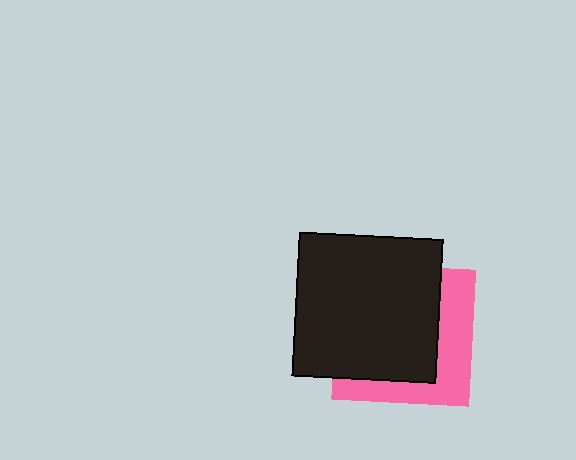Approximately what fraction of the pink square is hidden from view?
Roughly 63% of the pink square is hidden behind the black square.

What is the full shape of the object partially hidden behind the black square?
The partially hidden object is a pink square.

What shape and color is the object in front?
The object in front is a black square.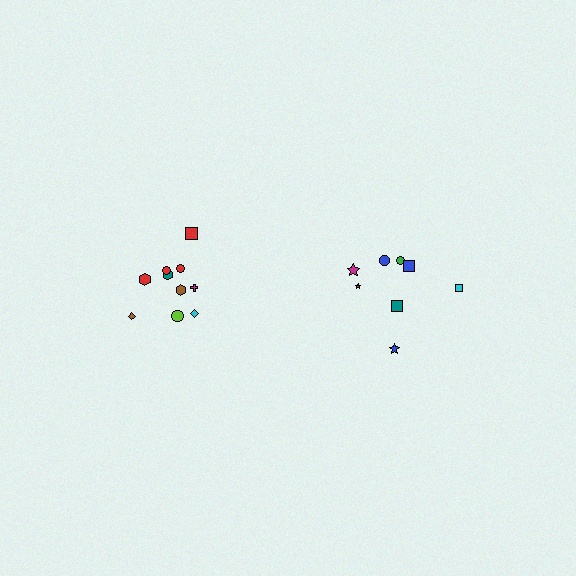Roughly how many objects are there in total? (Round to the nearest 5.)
Roughly 20 objects in total.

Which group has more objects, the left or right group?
The left group.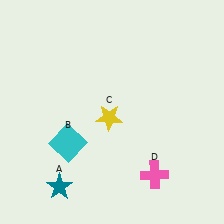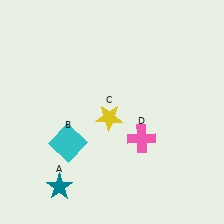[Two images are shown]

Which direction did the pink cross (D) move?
The pink cross (D) moved up.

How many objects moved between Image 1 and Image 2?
1 object moved between the two images.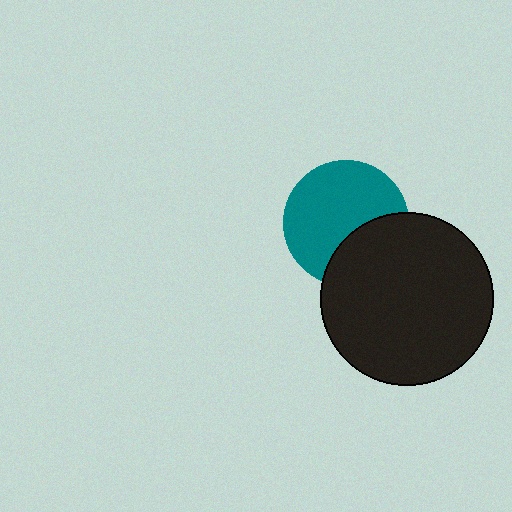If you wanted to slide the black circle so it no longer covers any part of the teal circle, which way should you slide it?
Slide it toward the lower-right — that is the most direct way to separate the two shapes.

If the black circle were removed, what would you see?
You would see the complete teal circle.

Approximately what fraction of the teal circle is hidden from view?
Roughly 33% of the teal circle is hidden behind the black circle.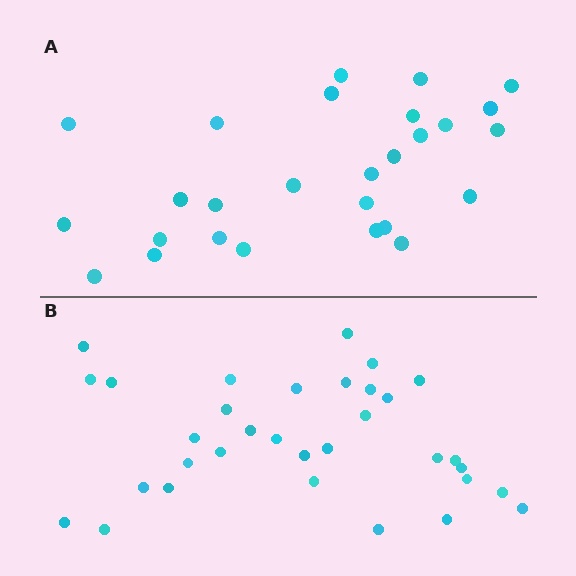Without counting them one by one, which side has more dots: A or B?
Region B (the bottom region) has more dots.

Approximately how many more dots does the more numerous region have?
Region B has about 6 more dots than region A.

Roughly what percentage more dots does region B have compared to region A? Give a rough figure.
About 20% more.